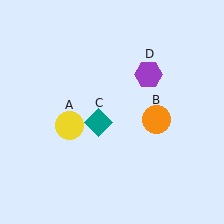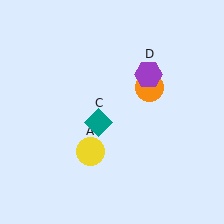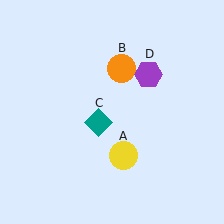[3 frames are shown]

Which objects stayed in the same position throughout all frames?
Teal diamond (object C) and purple hexagon (object D) remained stationary.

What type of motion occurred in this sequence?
The yellow circle (object A), orange circle (object B) rotated counterclockwise around the center of the scene.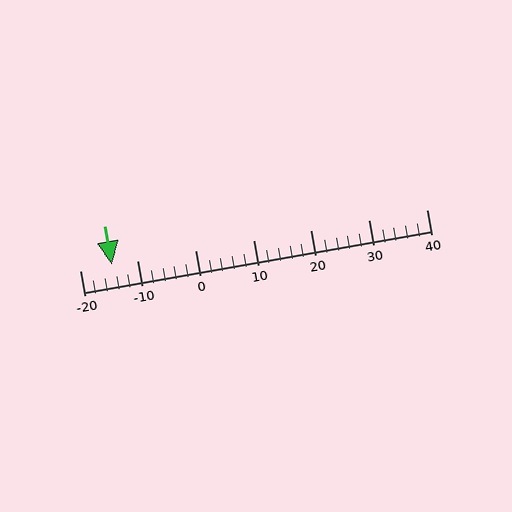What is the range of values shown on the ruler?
The ruler shows values from -20 to 40.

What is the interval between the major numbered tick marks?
The major tick marks are spaced 10 units apart.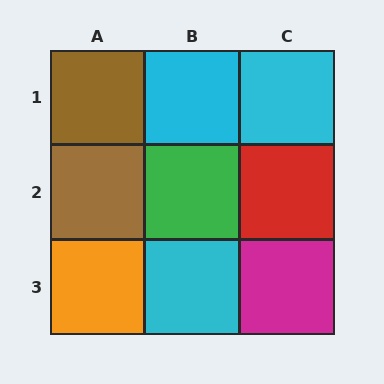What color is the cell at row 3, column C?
Magenta.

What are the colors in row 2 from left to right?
Brown, green, red.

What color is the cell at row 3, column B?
Cyan.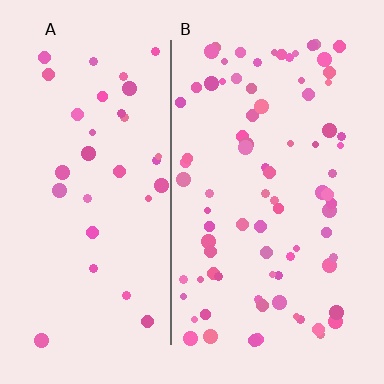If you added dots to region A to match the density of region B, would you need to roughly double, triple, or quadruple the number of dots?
Approximately double.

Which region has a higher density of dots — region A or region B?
B (the right).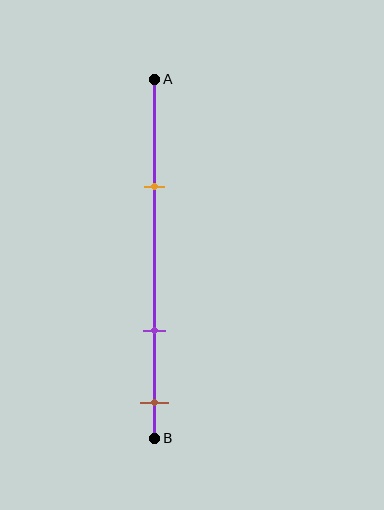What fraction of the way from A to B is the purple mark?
The purple mark is approximately 70% (0.7) of the way from A to B.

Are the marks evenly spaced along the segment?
No, the marks are not evenly spaced.